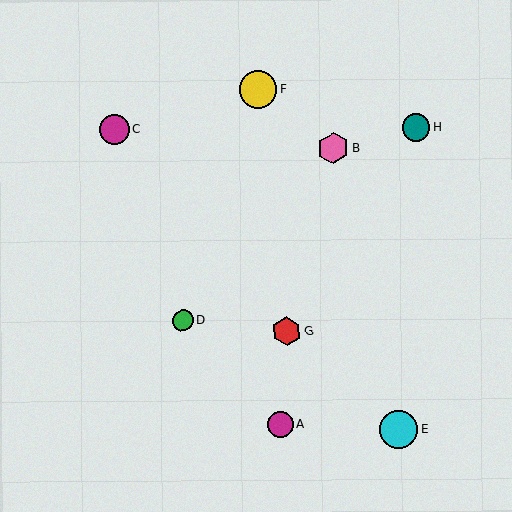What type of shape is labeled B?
Shape B is a pink hexagon.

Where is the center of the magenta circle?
The center of the magenta circle is at (280, 424).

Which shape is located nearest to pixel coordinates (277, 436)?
The magenta circle (labeled A) at (280, 424) is nearest to that location.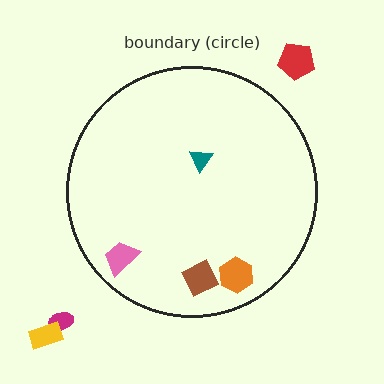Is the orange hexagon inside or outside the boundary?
Inside.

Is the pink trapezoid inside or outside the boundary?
Inside.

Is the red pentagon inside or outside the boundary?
Outside.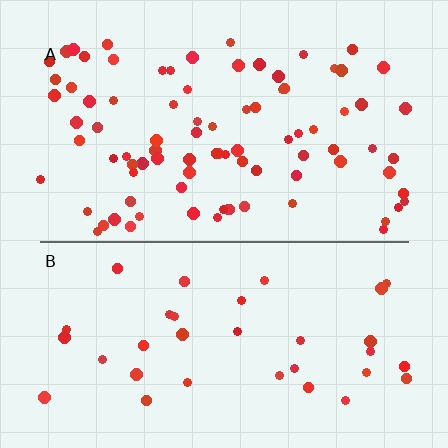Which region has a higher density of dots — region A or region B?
A (the top).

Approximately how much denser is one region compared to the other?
Approximately 2.5× — region A over region B.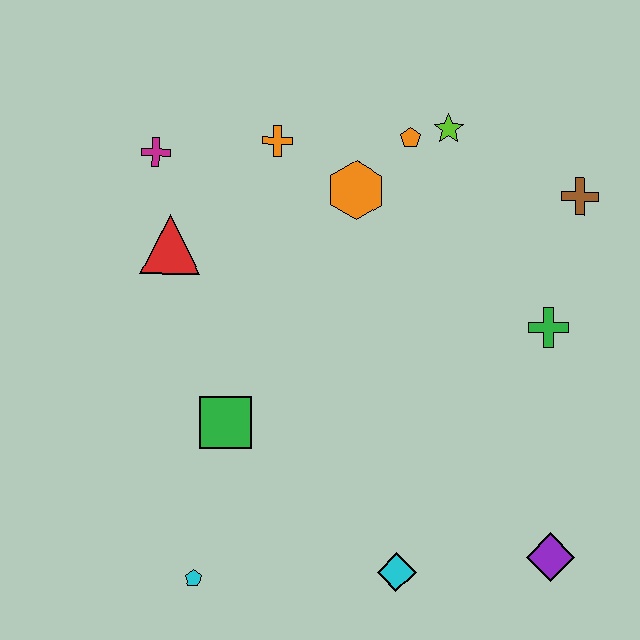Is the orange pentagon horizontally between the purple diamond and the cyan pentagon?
Yes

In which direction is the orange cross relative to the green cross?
The orange cross is to the left of the green cross.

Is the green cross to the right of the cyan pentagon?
Yes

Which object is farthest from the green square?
The brown cross is farthest from the green square.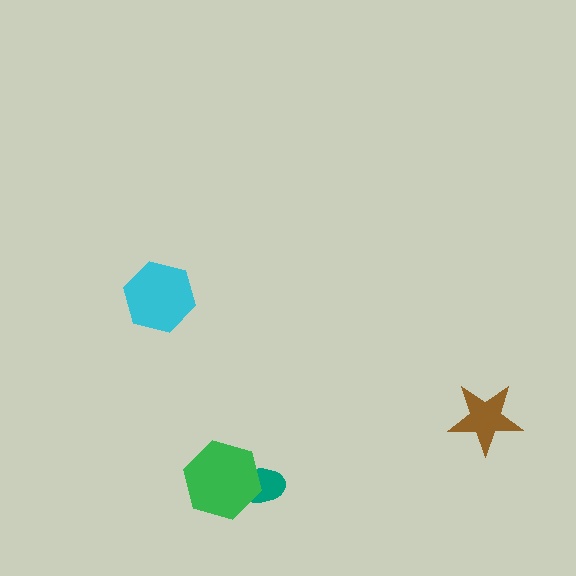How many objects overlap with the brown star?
0 objects overlap with the brown star.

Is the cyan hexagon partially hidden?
No, no other shape covers it.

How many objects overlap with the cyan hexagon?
0 objects overlap with the cyan hexagon.